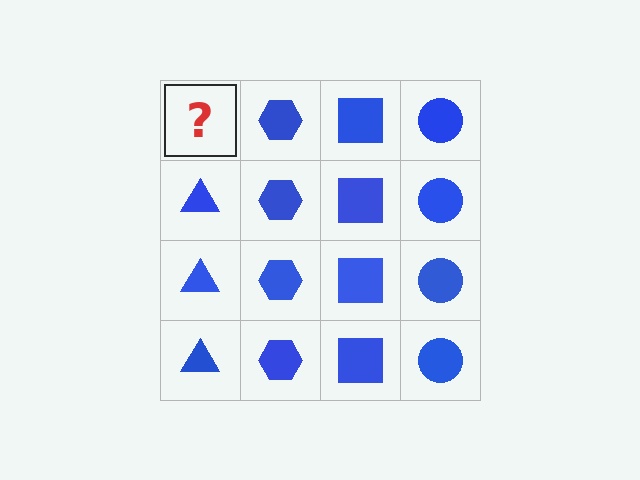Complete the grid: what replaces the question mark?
The question mark should be replaced with a blue triangle.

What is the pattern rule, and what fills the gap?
The rule is that each column has a consistent shape. The gap should be filled with a blue triangle.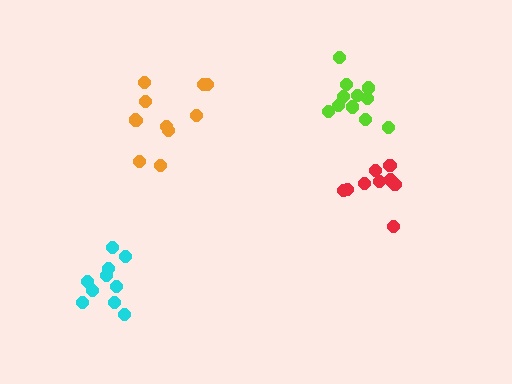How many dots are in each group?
Group 1: 11 dots, Group 2: 10 dots, Group 3: 9 dots, Group 4: 11 dots (41 total).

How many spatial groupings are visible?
There are 4 spatial groupings.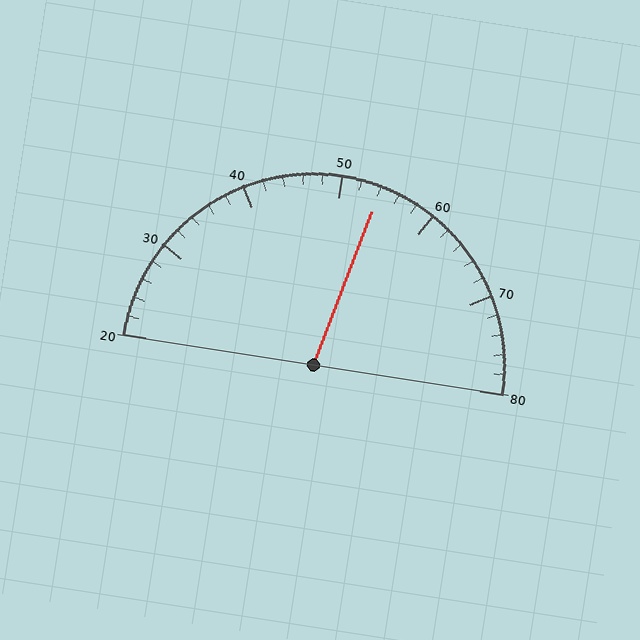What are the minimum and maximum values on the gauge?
The gauge ranges from 20 to 80.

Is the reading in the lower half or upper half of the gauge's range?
The reading is in the upper half of the range (20 to 80).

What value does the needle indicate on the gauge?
The needle indicates approximately 54.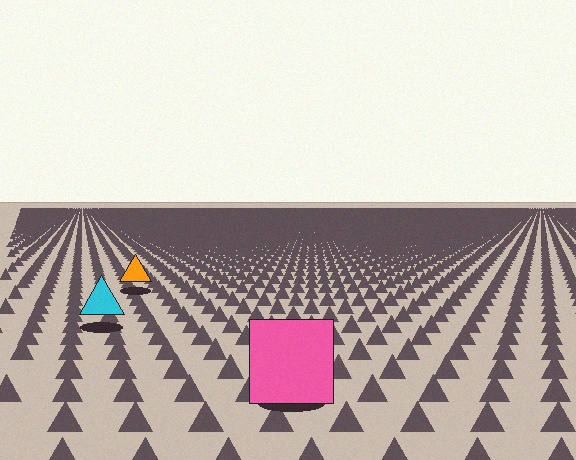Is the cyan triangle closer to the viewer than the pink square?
No. The pink square is closer — you can tell from the texture gradient: the ground texture is coarser near it.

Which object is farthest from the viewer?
The orange triangle is farthest from the viewer. It appears smaller and the ground texture around it is denser.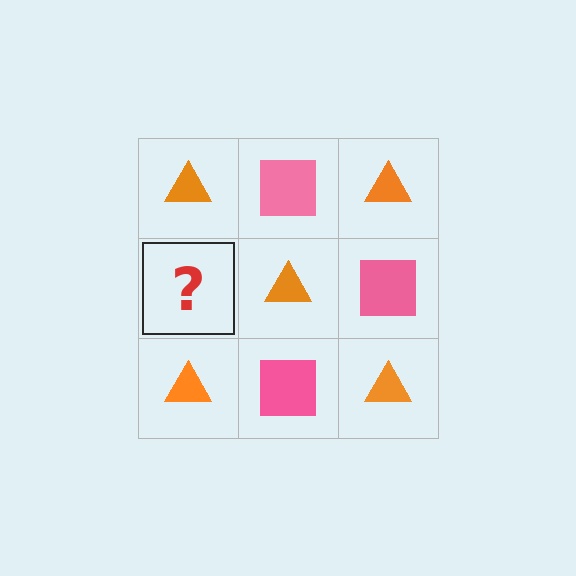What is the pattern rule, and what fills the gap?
The rule is that it alternates orange triangle and pink square in a checkerboard pattern. The gap should be filled with a pink square.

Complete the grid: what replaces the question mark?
The question mark should be replaced with a pink square.